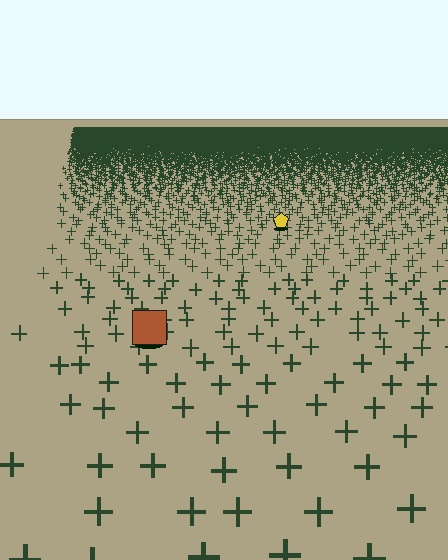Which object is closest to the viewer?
The brown square is closest. The texture marks near it are larger and more spread out.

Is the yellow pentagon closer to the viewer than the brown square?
No. The brown square is closer — you can tell from the texture gradient: the ground texture is coarser near it.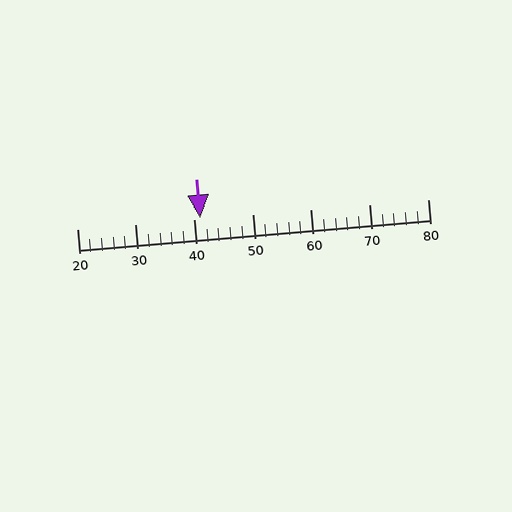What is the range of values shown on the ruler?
The ruler shows values from 20 to 80.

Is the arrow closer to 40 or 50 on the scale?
The arrow is closer to 40.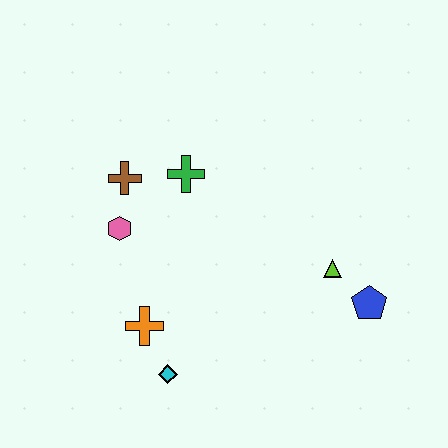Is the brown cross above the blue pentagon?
Yes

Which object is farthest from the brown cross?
The blue pentagon is farthest from the brown cross.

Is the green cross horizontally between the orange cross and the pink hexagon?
No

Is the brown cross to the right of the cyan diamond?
No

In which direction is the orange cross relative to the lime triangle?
The orange cross is to the left of the lime triangle.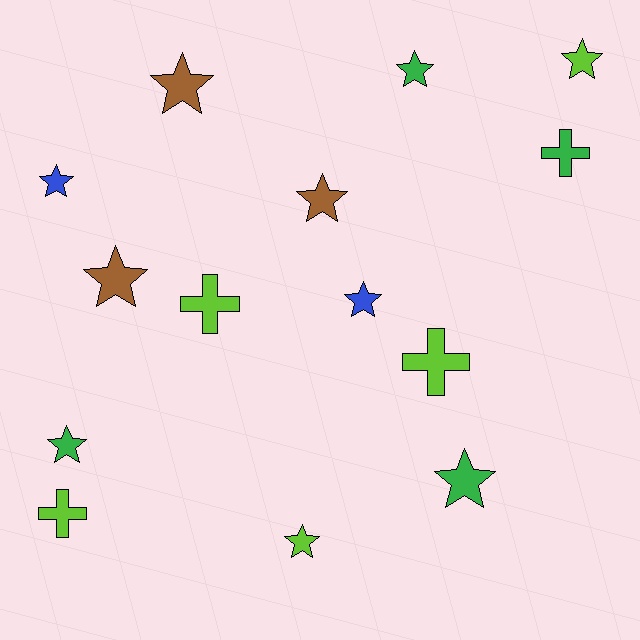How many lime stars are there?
There are 2 lime stars.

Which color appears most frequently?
Lime, with 5 objects.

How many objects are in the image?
There are 14 objects.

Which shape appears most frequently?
Star, with 10 objects.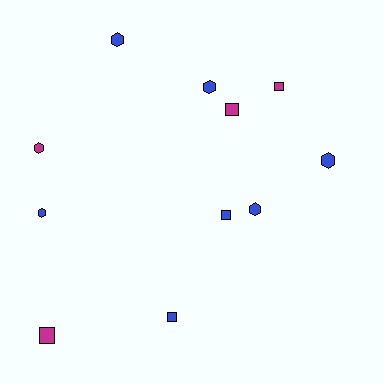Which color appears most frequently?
Blue, with 7 objects.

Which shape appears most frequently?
Hexagon, with 6 objects.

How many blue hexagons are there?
There are 5 blue hexagons.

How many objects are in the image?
There are 11 objects.